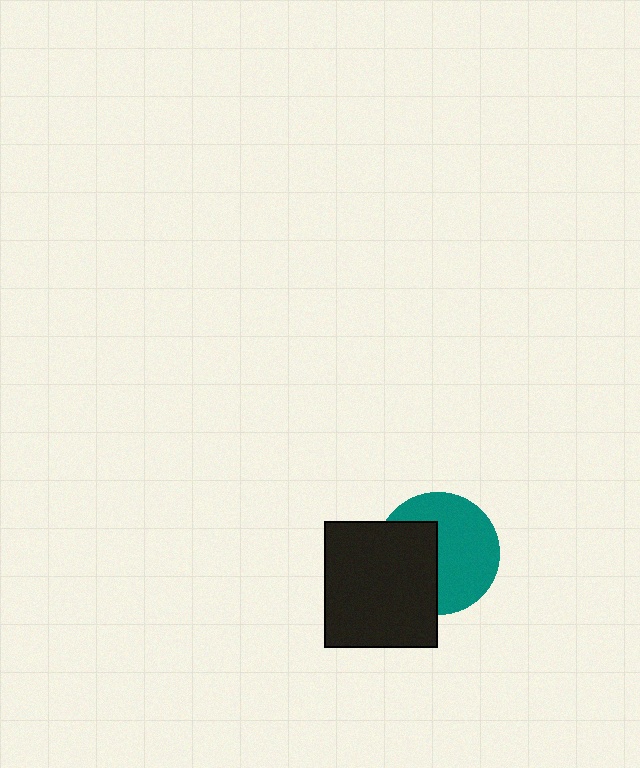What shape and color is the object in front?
The object in front is a black rectangle.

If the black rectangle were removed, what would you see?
You would see the complete teal circle.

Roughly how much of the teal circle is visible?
About half of it is visible (roughly 60%).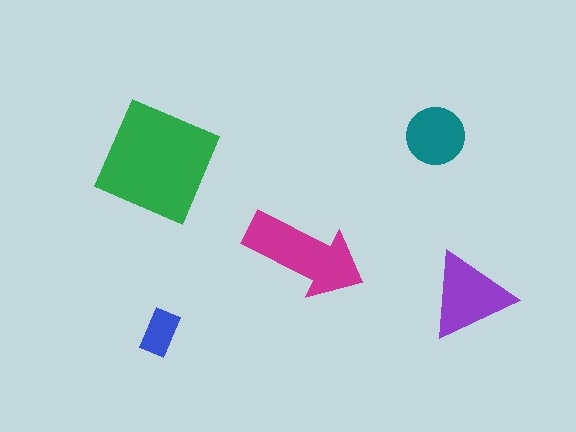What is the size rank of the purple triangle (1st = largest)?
3rd.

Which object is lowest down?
The blue rectangle is bottommost.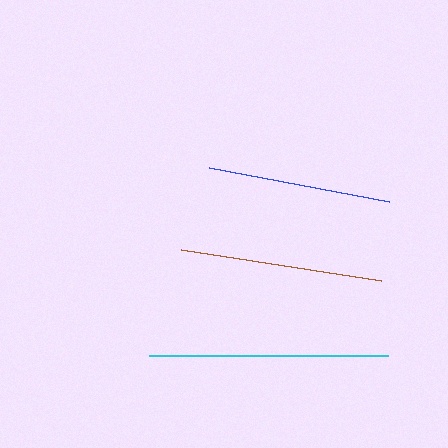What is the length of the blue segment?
The blue segment is approximately 183 pixels long.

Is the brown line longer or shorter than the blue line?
The brown line is longer than the blue line.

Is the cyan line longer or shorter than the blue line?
The cyan line is longer than the blue line.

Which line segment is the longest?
The cyan line is the longest at approximately 239 pixels.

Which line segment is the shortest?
The blue line is the shortest at approximately 183 pixels.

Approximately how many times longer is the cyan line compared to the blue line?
The cyan line is approximately 1.3 times the length of the blue line.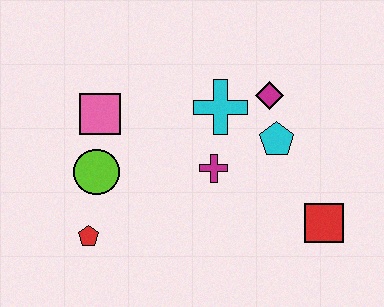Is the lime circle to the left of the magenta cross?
Yes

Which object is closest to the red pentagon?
The lime circle is closest to the red pentagon.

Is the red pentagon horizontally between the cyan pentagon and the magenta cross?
No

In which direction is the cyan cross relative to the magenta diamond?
The cyan cross is to the left of the magenta diamond.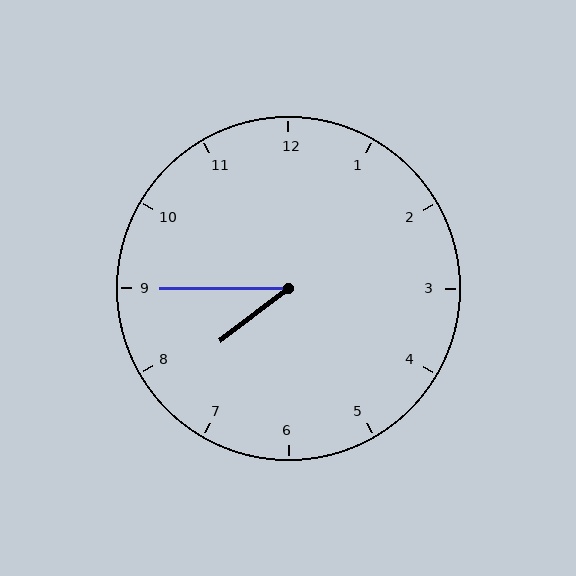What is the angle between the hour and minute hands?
Approximately 38 degrees.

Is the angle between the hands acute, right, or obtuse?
It is acute.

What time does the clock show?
7:45.